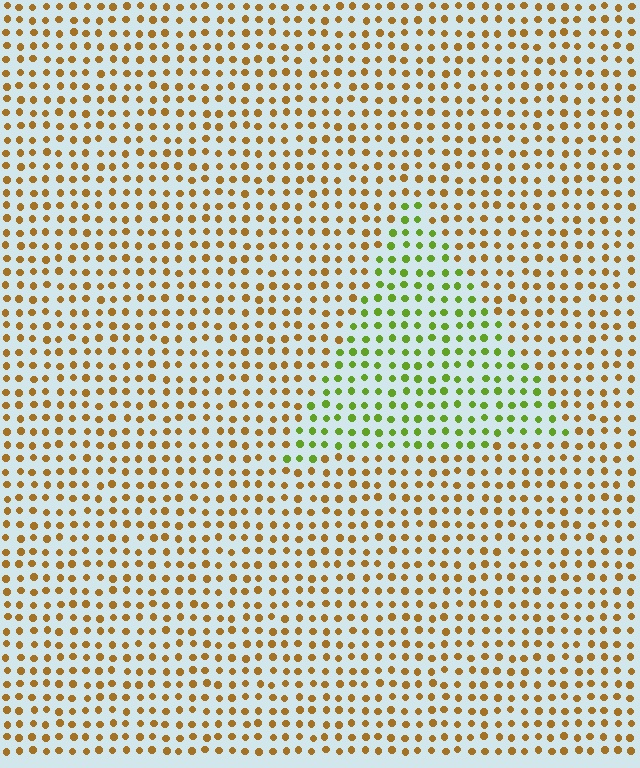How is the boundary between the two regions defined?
The boundary is defined purely by a slight shift in hue (about 55 degrees). Spacing, size, and orientation are identical on both sides.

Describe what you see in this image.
The image is filled with small brown elements in a uniform arrangement. A triangle-shaped region is visible where the elements are tinted to a slightly different hue, forming a subtle color boundary.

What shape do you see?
I see a triangle.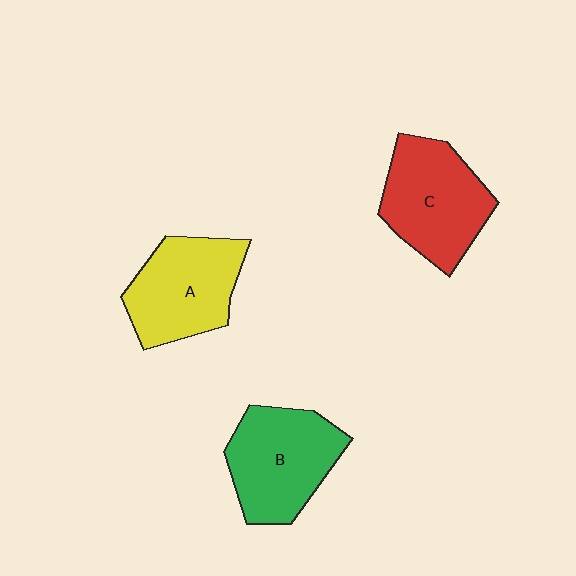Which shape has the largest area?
Shape C (red).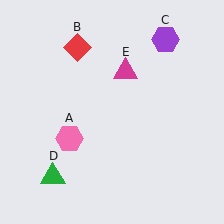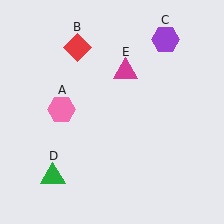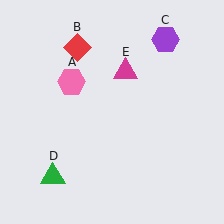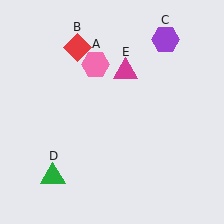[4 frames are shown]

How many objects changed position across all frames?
1 object changed position: pink hexagon (object A).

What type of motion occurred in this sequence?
The pink hexagon (object A) rotated clockwise around the center of the scene.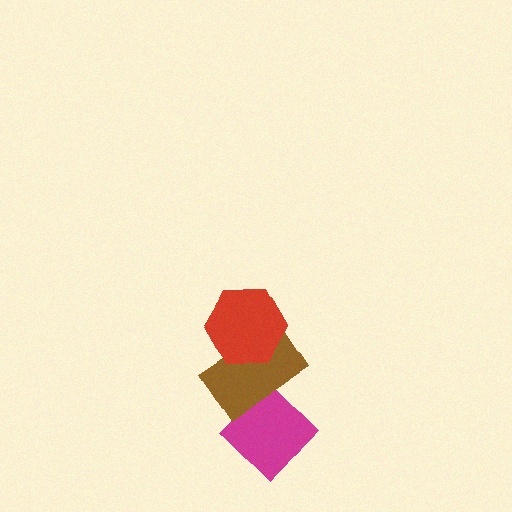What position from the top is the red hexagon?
The red hexagon is 1st from the top.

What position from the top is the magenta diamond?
The magenta diamond is 3rd from the top.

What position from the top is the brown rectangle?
The brown rectangle is 2nd from the top.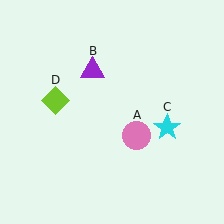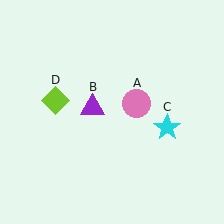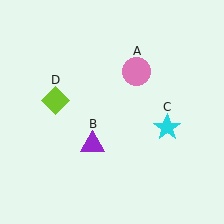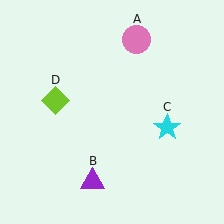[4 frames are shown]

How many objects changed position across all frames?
2 objects changed position: pink circle (object A), purple triangle (object B).